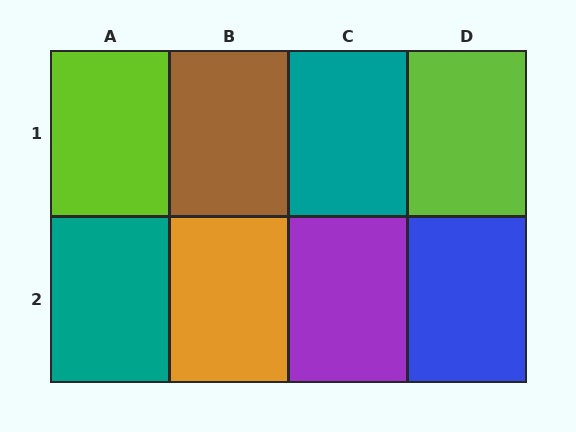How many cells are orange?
1 cell is orange.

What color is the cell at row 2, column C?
Purple.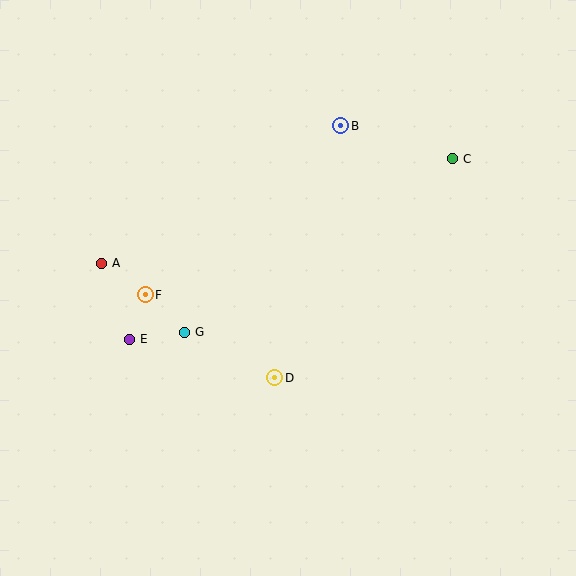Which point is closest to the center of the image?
Point D at (275, 378) is closest to the center.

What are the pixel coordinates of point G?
Point G is at (185, 332).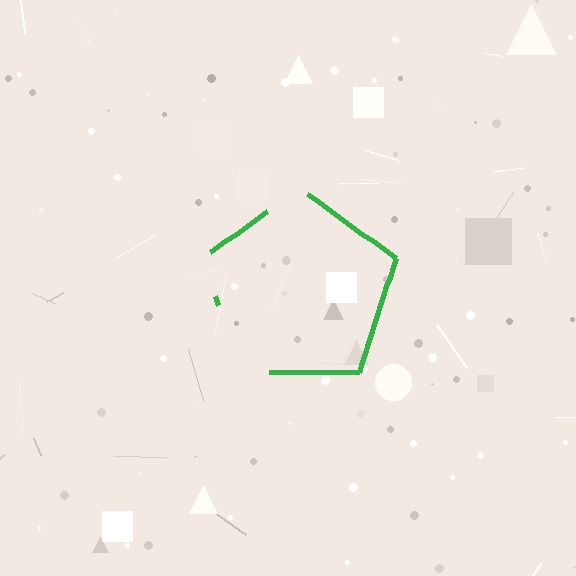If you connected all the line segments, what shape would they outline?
They would outline a pentagon.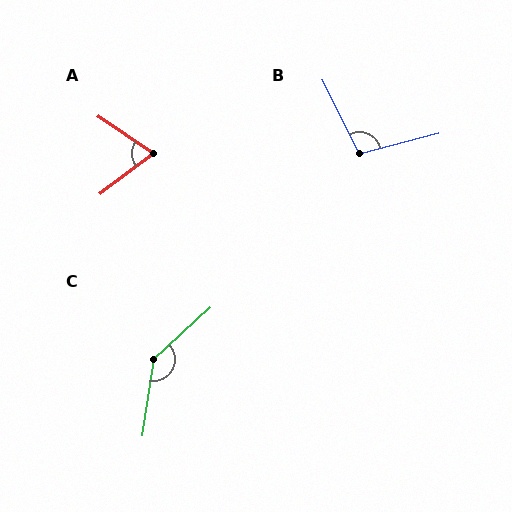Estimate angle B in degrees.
Approximately 102 degrees.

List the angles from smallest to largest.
A (71°), B (102°), C (141°).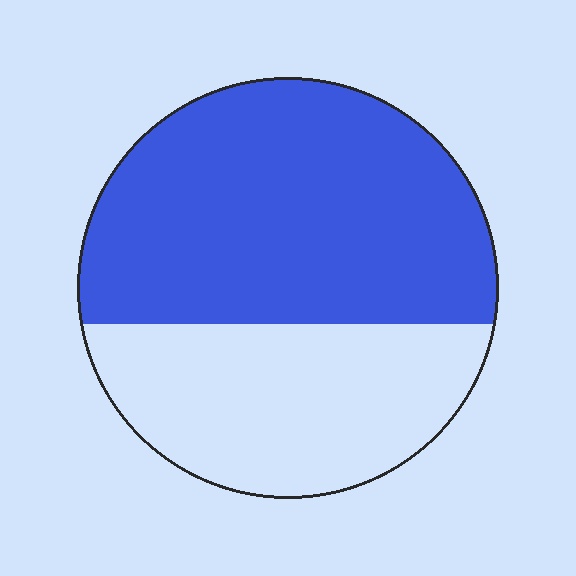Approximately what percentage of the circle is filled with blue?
Approximately 60%.